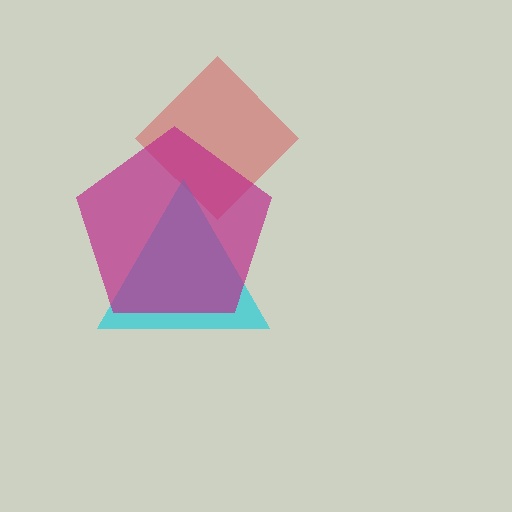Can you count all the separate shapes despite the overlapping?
Yes, there are 3 separate shapes.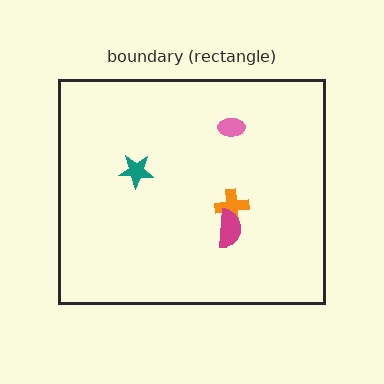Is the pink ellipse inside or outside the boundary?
Inside.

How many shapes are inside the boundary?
4 inside, 0 outside.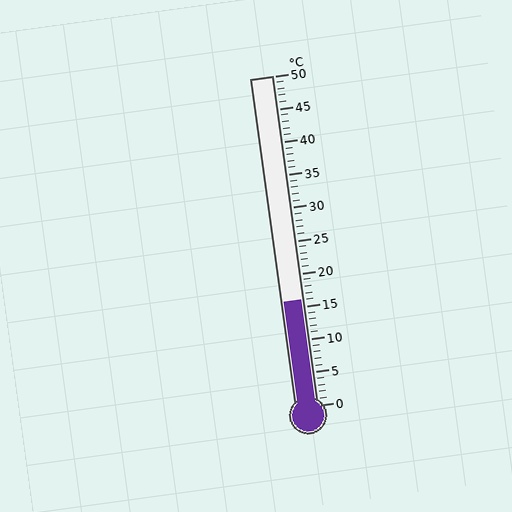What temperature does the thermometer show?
The thermometer shows approximately 16°C.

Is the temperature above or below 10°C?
The temperature is above 10°C.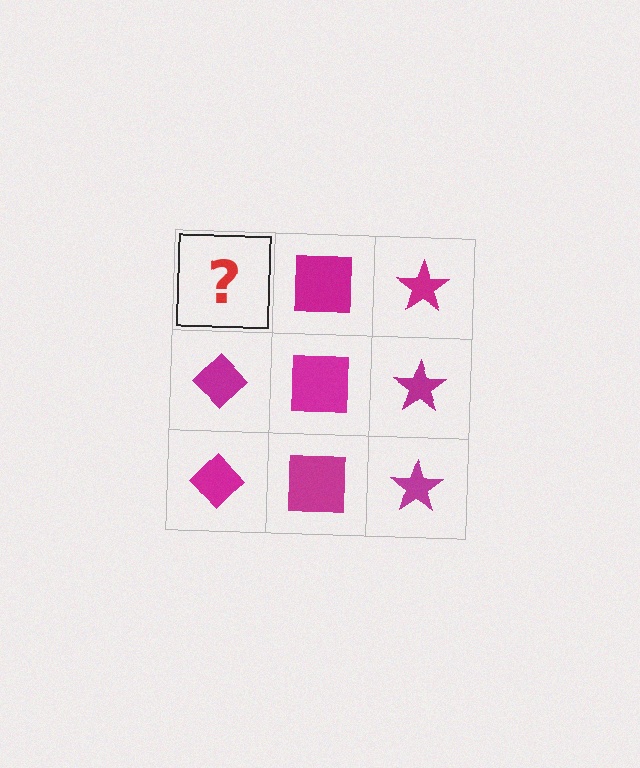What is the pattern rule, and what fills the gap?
The rule is that each column has a consistent shape. The gap should be filled with a magenta diamond.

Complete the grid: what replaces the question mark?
The question mark should be replaced with a magenta diamond.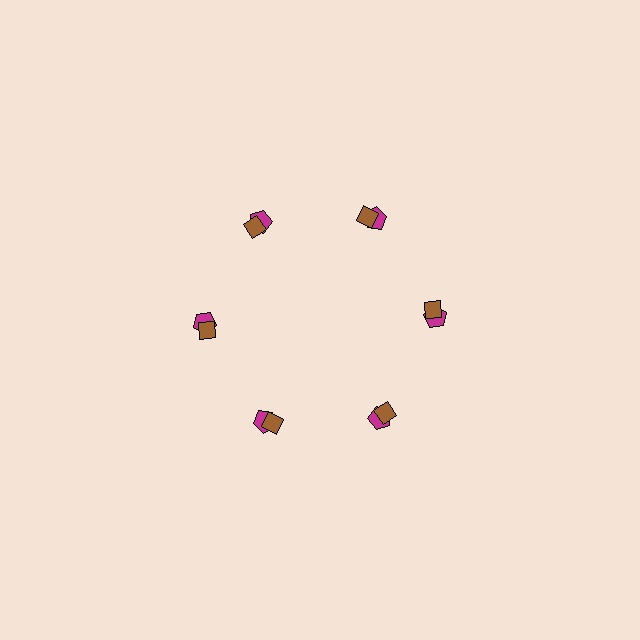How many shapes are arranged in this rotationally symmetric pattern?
There are 12 shapes, arranged in 6 groups of 2.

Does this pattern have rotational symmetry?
Yes, this pattern has 6-fold rotational symmetry. It looks the same after rotating 60 degrees around the center.